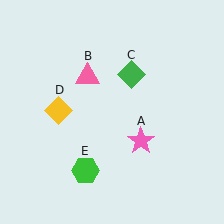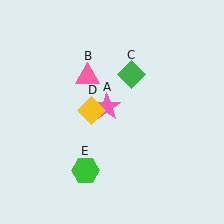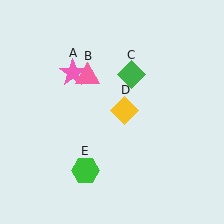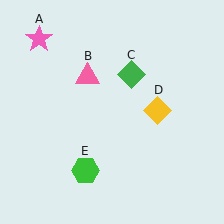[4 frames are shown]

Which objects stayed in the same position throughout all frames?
Pink triangle (object B) and green diamond (object C) and green hexagon (object E) remained stationary.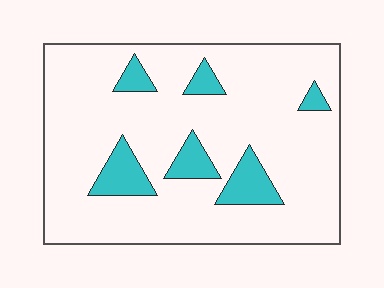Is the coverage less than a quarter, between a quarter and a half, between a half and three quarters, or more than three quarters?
Less than a quarter.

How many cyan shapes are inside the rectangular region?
6.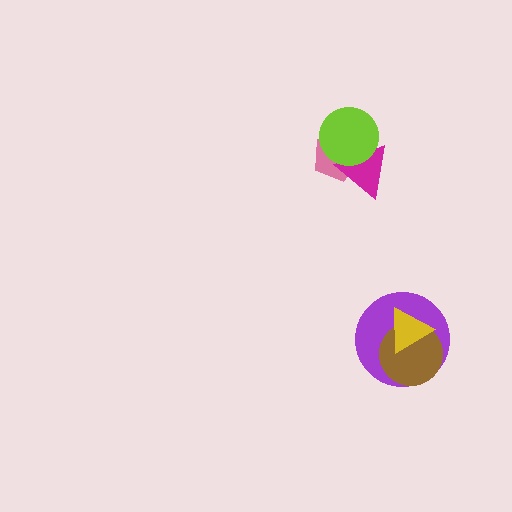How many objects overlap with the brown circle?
2 objects overlap with the brown circle.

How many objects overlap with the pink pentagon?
2 objects overlap with the pink pentagon.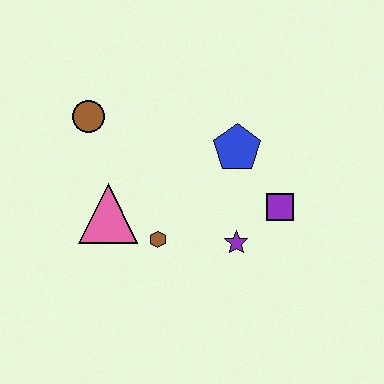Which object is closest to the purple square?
The purple star is closest to the purple square.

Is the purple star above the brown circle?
No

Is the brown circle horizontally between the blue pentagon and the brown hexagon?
No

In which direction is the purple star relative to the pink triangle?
The purple star is to the right of the pink triangle.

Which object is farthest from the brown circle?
The purple square is farthest from the brown circle.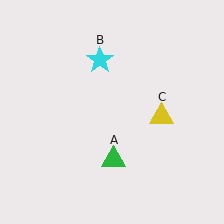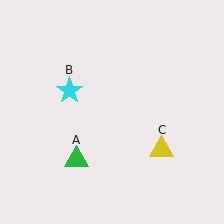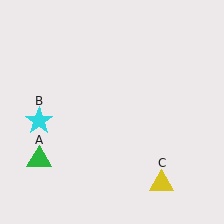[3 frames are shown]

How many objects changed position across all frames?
3 objects changed position: green triangle (object A), cyan star (object B), yellow triangle (object C).